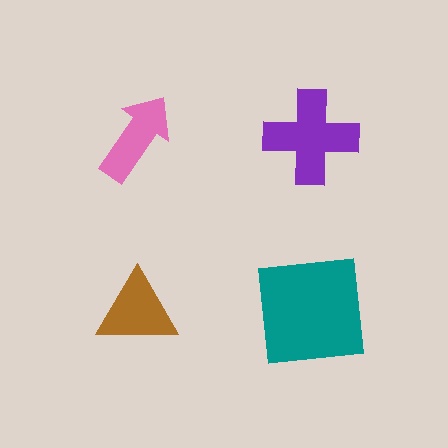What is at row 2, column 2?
A teal square.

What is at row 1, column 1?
A pink arrow.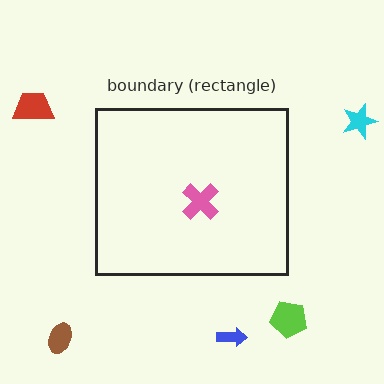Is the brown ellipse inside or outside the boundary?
Outside.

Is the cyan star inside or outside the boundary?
Outside.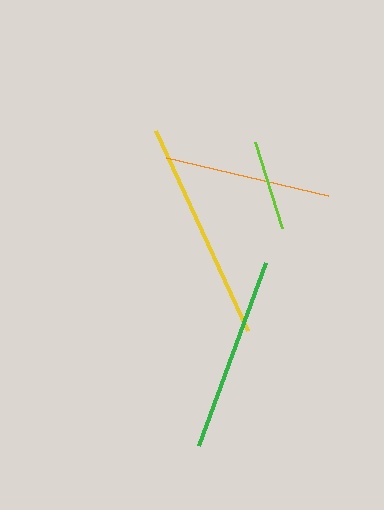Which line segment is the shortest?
The lime line is the shortest at approximately 90 pixels.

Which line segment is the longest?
The yellow line is the longest at approximately 220 pixels.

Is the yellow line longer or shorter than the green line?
The yellow line is longer than the green line.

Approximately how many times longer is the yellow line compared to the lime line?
The yellow line is approximately 2.4 times the length of the lime line.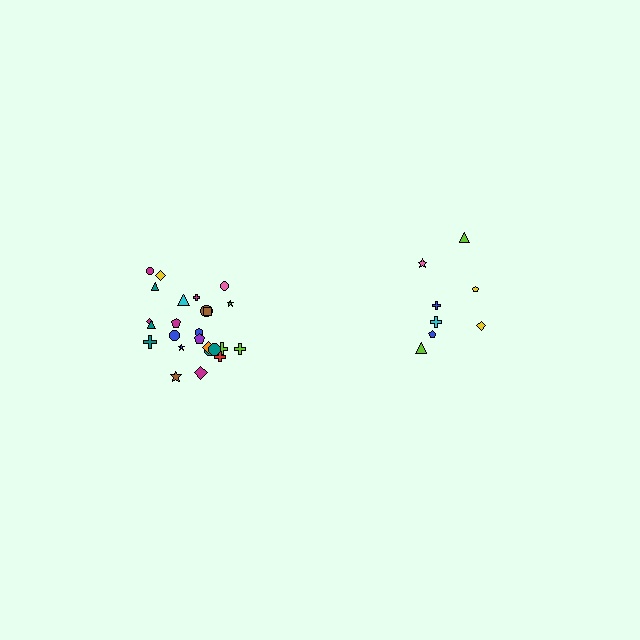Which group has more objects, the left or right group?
The left group.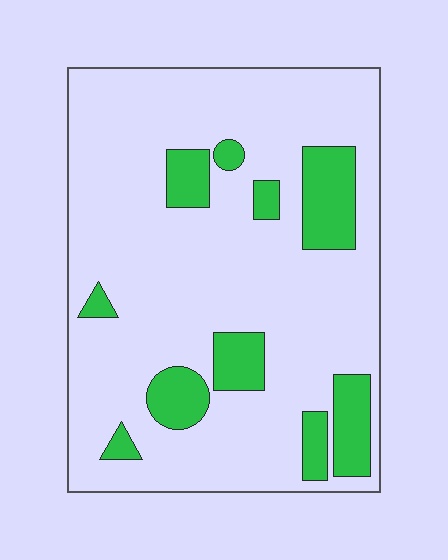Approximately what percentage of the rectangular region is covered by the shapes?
Approximately 20%.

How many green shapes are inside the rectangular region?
10.